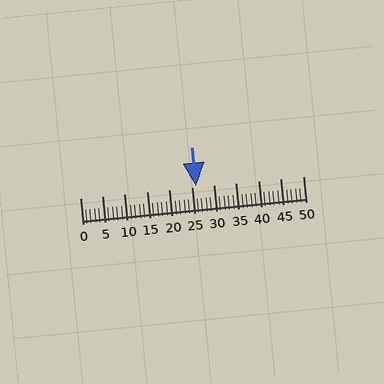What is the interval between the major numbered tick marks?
The major tick marks are spaced 5 units apart.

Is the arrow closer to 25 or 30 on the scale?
The arrow is closer to 25.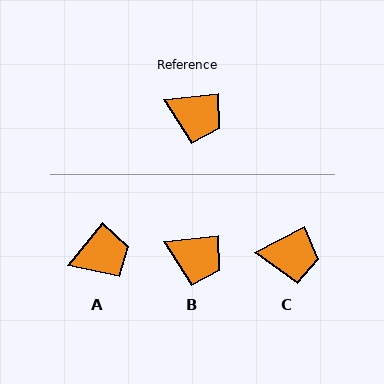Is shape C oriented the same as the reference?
No, it is off by about 21 degrees.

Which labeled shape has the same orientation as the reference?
B.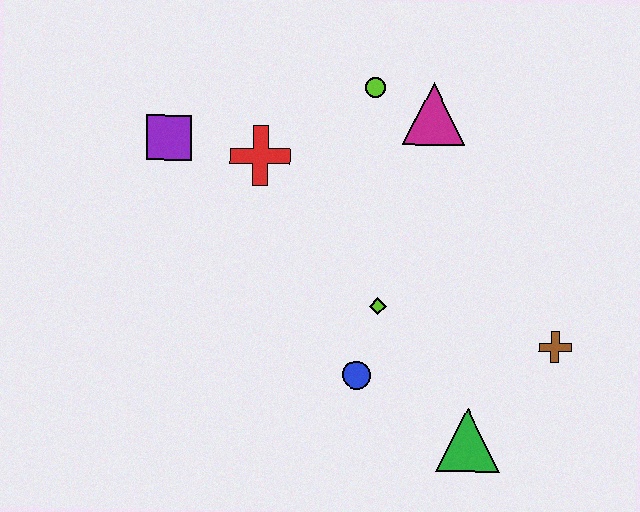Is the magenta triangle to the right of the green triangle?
No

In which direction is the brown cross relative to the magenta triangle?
The brown cross is below the magenta triangle.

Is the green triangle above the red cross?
No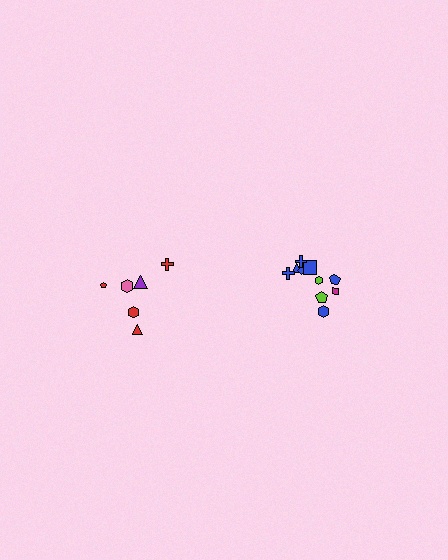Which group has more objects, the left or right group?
The right group.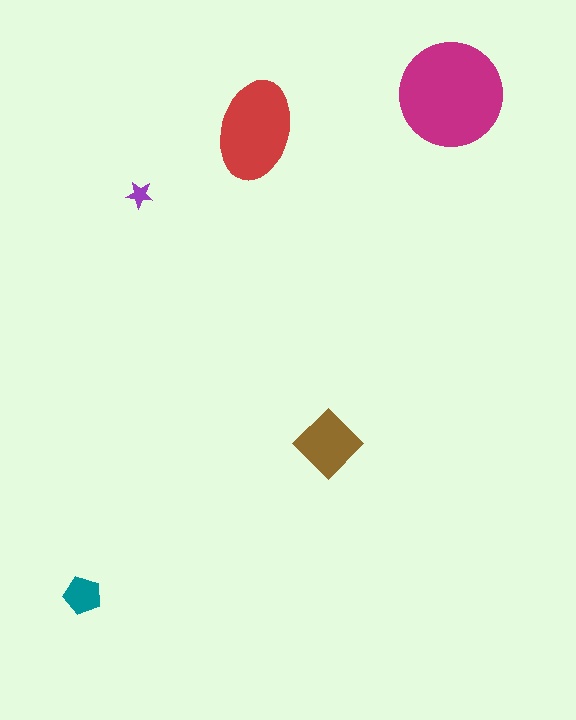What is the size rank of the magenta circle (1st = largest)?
1st.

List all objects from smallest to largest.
The purple star, the teal pentagon, the brown diamond, the red ellipse, the magenta circle.